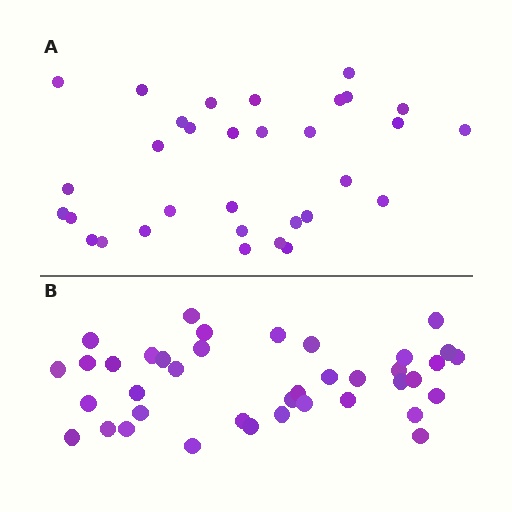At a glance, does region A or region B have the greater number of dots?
Region B (the bottom region) has more dots.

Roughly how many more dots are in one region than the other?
Region B has roughly 8 or so more dots than region A.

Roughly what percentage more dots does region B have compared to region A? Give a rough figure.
About 20% more.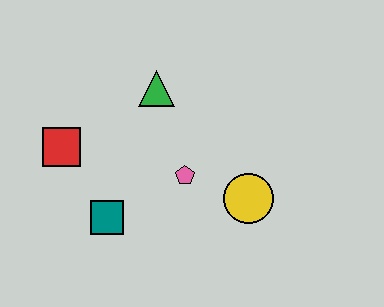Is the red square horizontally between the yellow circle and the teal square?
No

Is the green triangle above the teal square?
Yes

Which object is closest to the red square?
The teal square is closest to the red square.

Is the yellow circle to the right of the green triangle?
Yes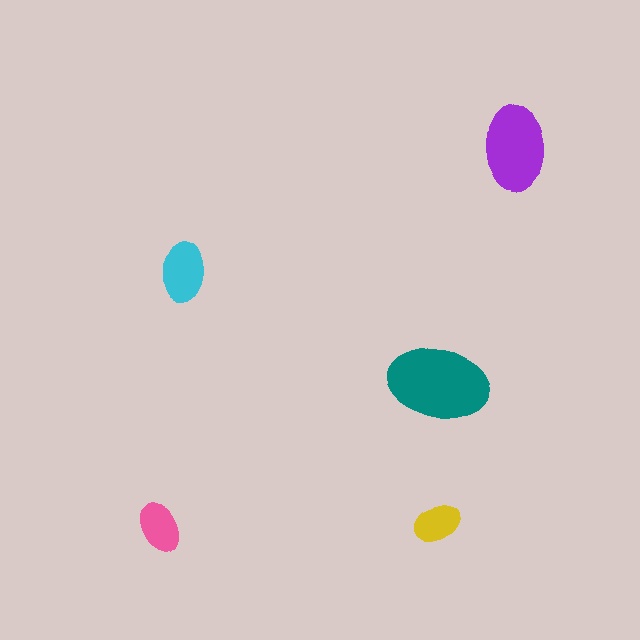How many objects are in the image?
There are 5 objects in the image.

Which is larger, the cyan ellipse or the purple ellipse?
The purple one.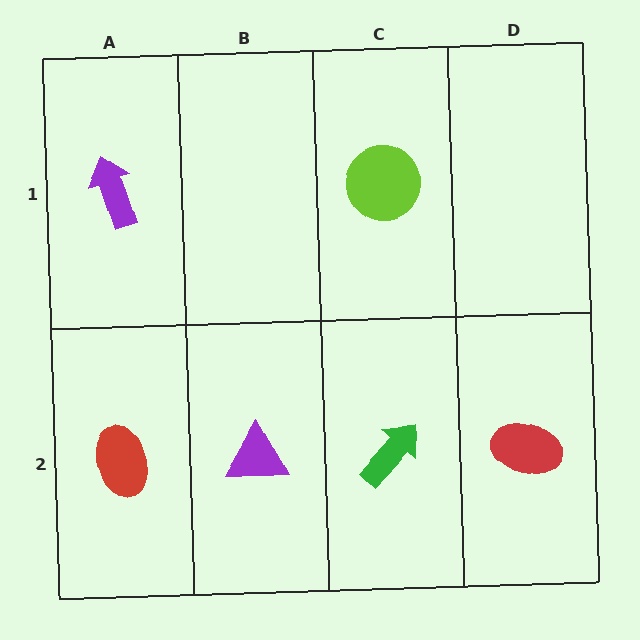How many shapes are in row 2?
4 shapes.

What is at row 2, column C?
A green arrow.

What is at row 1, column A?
A purple arrow.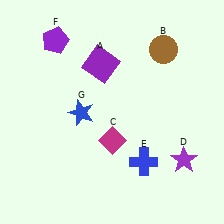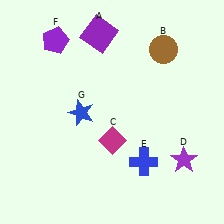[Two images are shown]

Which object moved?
The purple square (A) moved up.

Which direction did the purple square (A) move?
The purple square (A) moved up.